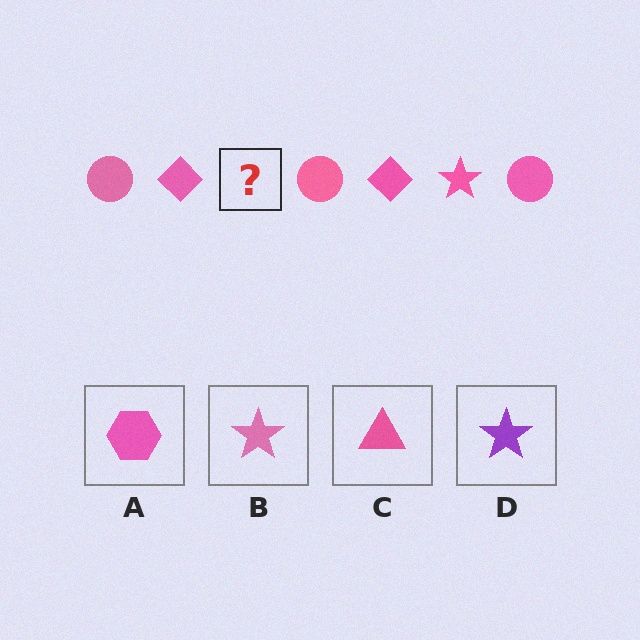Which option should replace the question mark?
Option B.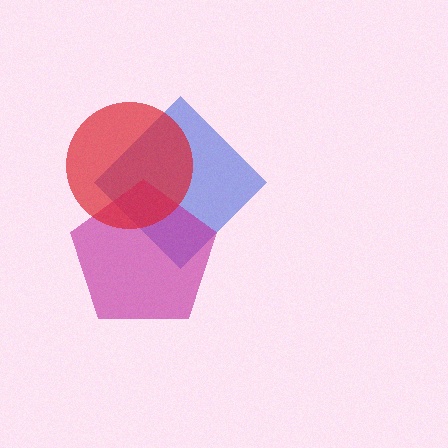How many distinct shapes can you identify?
There are 3 distinct shapes: a blue diamond, a magenta pentagon, a red circle.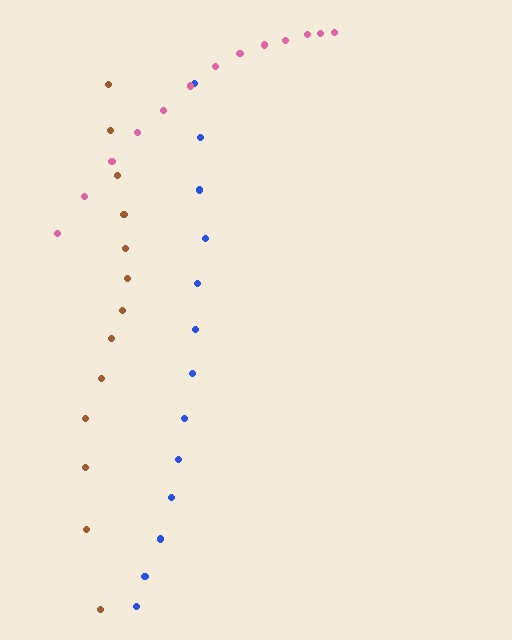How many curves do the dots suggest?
There are 3 distinct paths.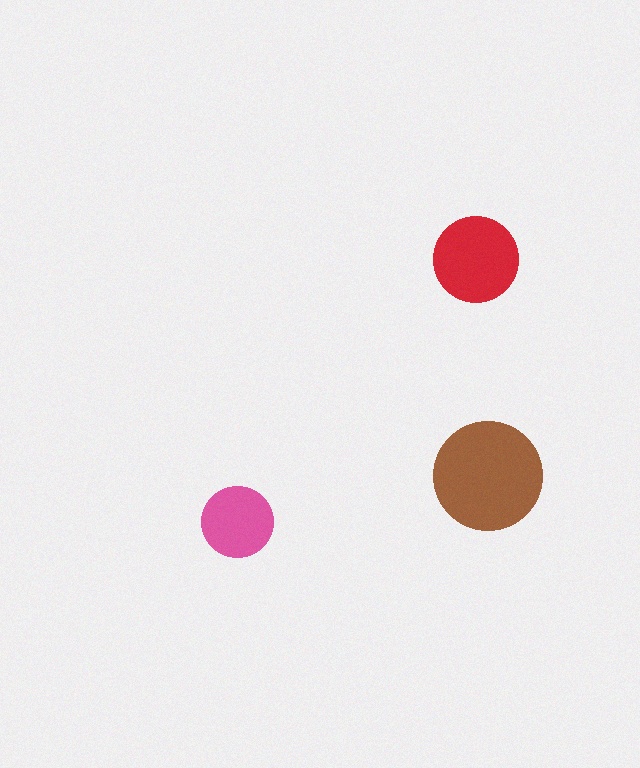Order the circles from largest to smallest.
the brown one, the red one, the pink one.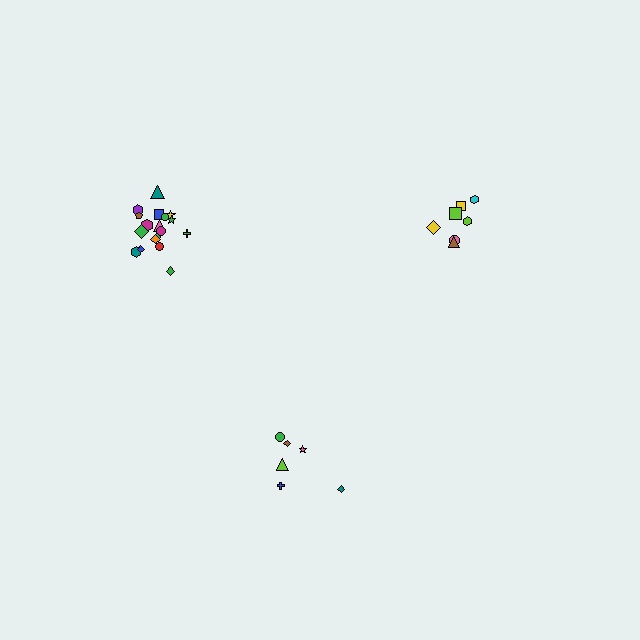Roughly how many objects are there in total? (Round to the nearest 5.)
Roughly 30 objects in total.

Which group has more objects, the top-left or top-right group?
The top-left group.